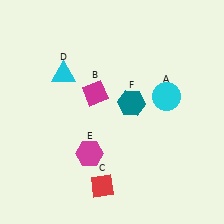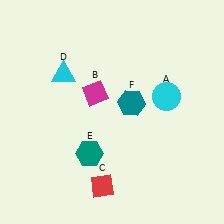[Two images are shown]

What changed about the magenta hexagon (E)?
In Image 1, E is magenta. In Image 2, it changed to teal.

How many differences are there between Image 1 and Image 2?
There is 1 difference between the two images.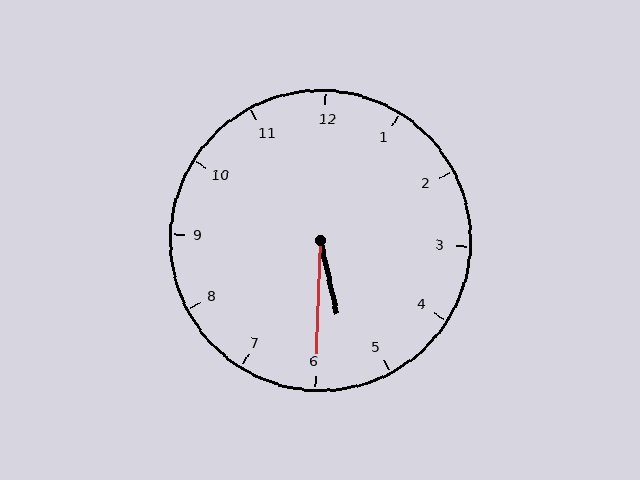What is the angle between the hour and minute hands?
Approximately 15 degrees.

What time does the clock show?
5:30.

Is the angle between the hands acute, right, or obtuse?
It is acute.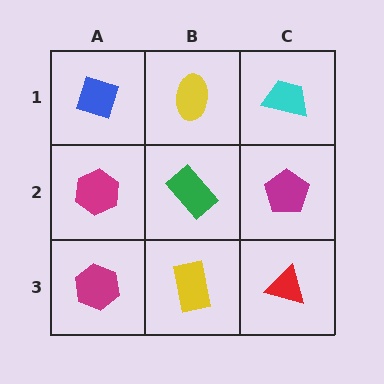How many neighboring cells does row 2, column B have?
4.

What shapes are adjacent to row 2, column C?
A cyan trapezoid (row 1, column C), a red triangle (row 3, column C), a green rectangle (row 2, column B).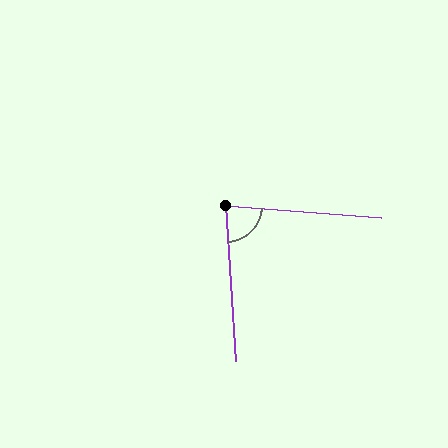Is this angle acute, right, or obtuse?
It is acute.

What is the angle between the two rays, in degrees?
Approximately 82 degrees.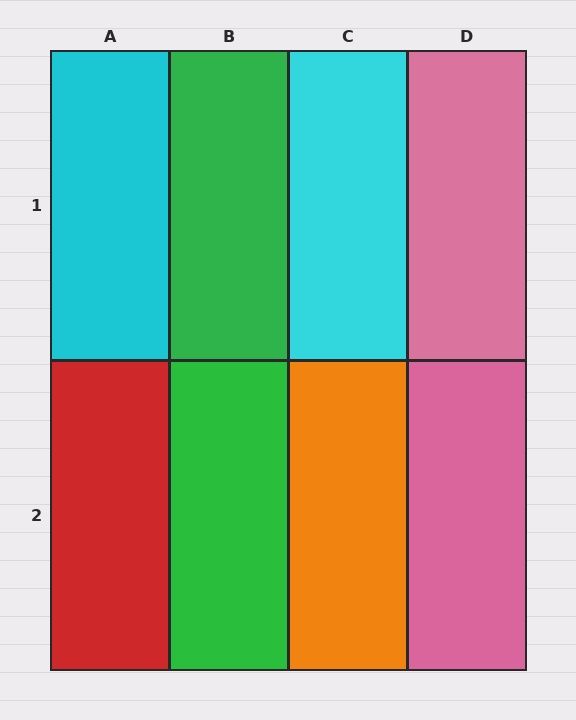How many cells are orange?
1 cell is orange.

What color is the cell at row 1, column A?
Cyan.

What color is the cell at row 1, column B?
Green.